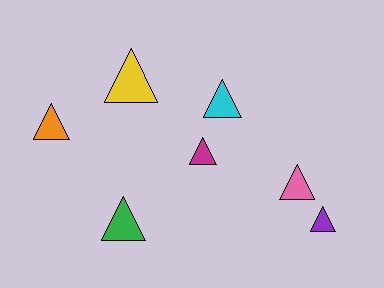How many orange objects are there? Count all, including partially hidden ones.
There is 1 orange object.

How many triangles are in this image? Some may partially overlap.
There are 7 triangles.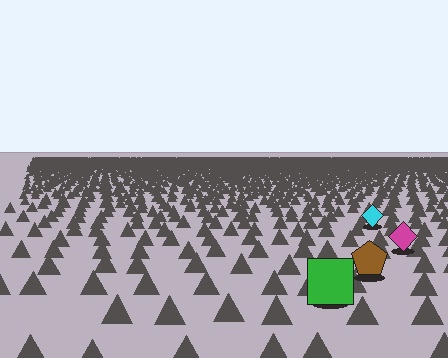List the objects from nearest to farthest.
From nearest to farthest: the green square, the brown pentagon, the magenta diamond, the cyan diamond.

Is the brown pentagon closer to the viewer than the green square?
No. The green square is closer — you can tell from the texture gradient: the ground texture is coarser near it.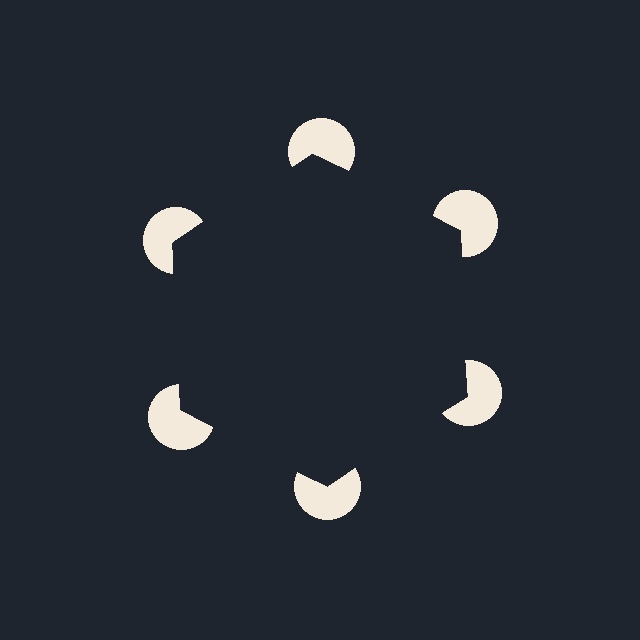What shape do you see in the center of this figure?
An illusory hexagon — its edges are inferred from the aligned wedge cuts in the pac-man discs, not physically drawn.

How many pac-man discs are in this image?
There are 6 — one at each vertex of the illusory hexagon.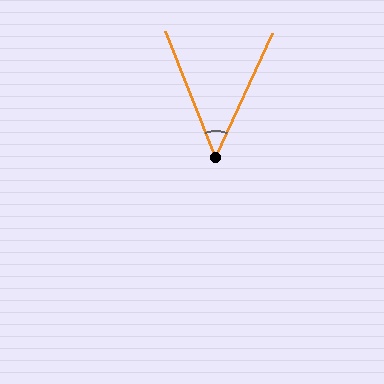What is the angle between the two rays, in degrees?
Approximately 46 degrees.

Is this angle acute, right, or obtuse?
It is acute.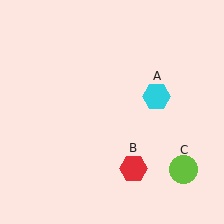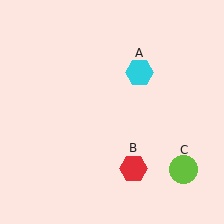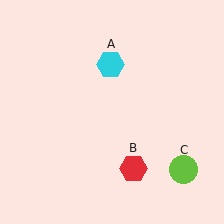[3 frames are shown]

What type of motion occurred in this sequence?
The cyan hexagon (object A) rotated counterclockwise around the center of the scene.